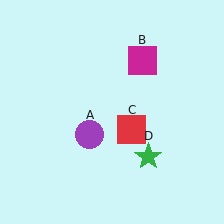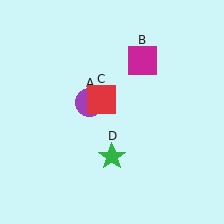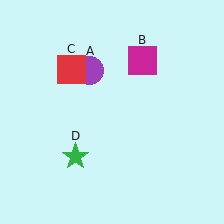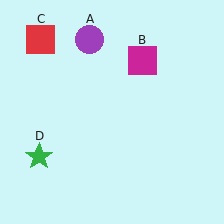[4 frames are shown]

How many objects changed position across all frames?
3 objects changed position: purple circle (object A), red square (object C), green star (object D).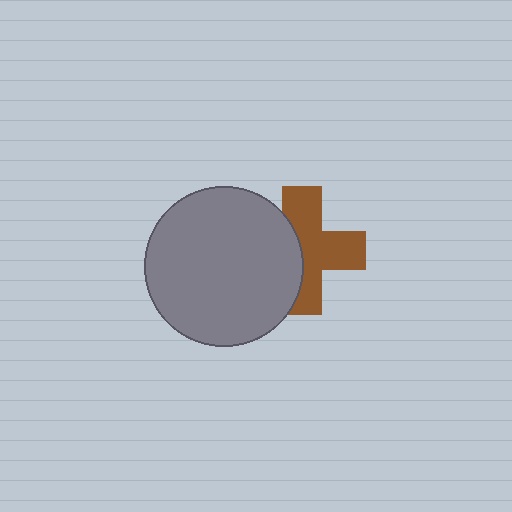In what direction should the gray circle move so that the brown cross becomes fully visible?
The gray circle should move left. That is the shortest direction to clear the overlap and leave the brown cross fully visible.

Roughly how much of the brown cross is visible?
About half of it is visible (roughly 61%).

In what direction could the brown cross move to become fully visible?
The brown cross could move right. That would shift it out from behind the gray circle entirely.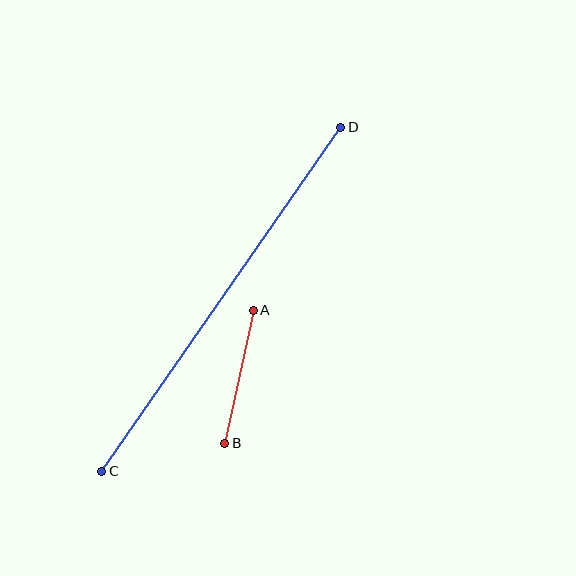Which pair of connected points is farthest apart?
Points C and D are farthest apart.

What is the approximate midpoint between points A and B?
The midpoint is at approximately (239, 377) pixels.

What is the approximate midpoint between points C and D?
The midpoint is at approximately (221, 299) pixels.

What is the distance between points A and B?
The distance is approximately 136 pixels.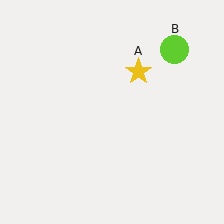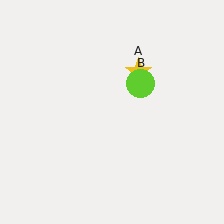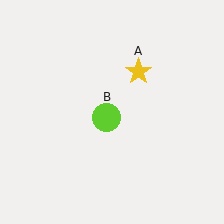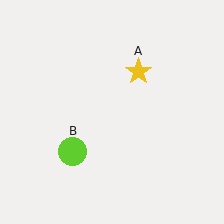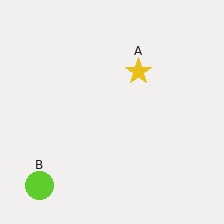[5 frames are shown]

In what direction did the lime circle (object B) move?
The lime circle (object B) moved down and to the left.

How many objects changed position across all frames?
1 object changed position: lime circle (object B).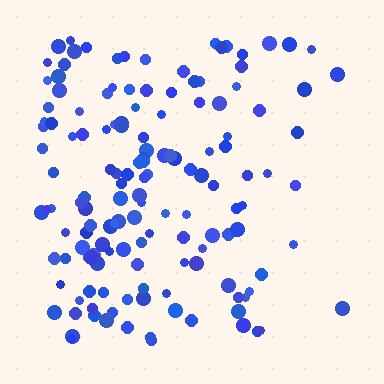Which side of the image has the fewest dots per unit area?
The right.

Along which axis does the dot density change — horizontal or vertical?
Horizontal.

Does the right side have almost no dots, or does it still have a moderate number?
Still a moderate number, just noticeably fewer than the left.